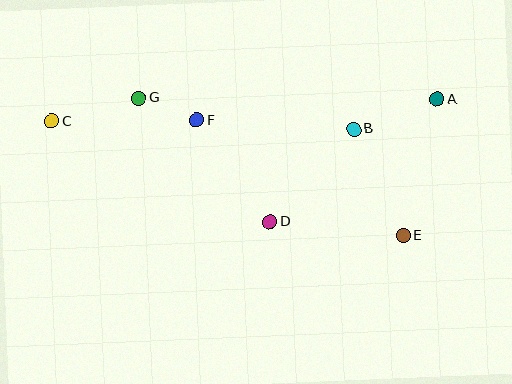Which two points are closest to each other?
Points F and G are closest to each other.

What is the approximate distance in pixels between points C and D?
The distance between C and D is approximately 240 pixels.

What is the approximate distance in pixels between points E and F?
The distance between E and F is approximately 237 pixels.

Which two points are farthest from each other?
Points A and C are farthest from each other.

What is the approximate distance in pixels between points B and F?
The distance between B and F is approximately 157 pixels.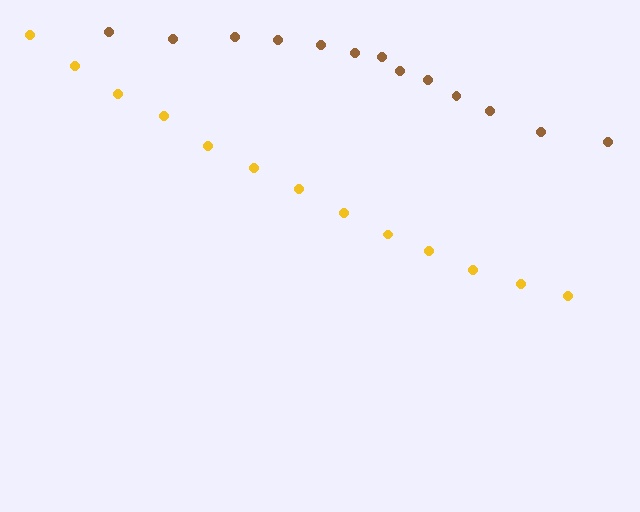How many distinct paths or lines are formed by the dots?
There are 2 distinct paths.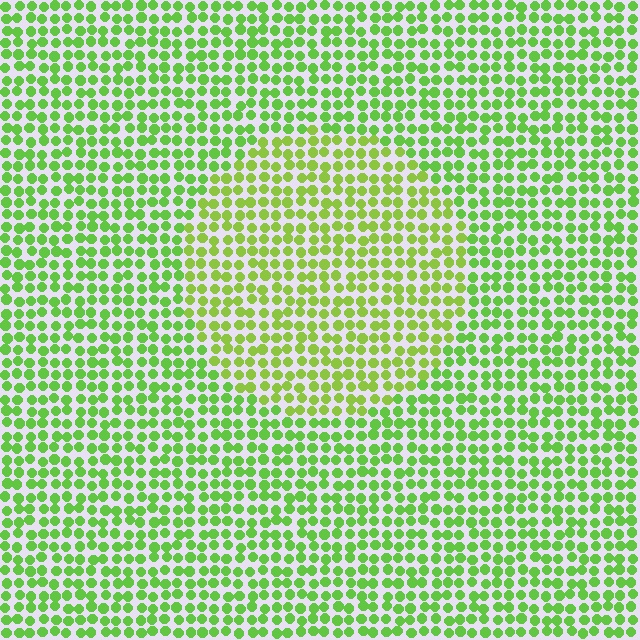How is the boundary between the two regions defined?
The boundary is defined purely by a slight shift in hue (about 19 degrees). Spacing, size, and orientation are identical on both sides.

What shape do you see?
I see a circle.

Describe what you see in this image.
The image is filled with small lime elements in a uniform arrangement. A circle-shaped region is visible where the elements are tinted to a slightly different hue, forming a subtle color boundary.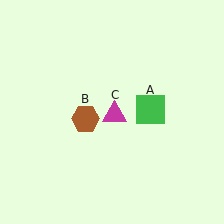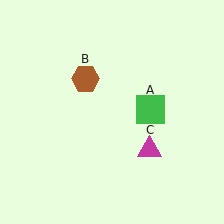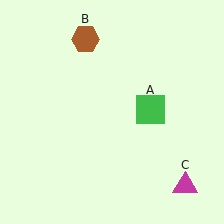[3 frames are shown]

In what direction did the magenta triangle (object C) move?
The magenta triangle (object C) moved down and to the right.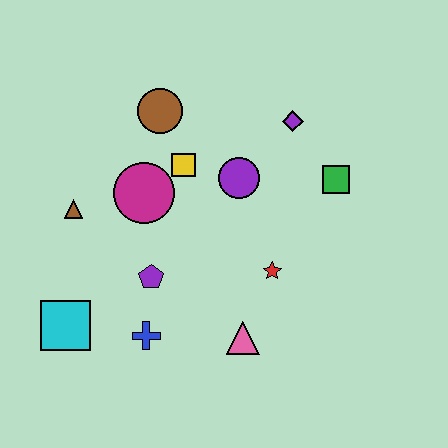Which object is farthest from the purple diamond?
The cyan square is farthest from the purple diamond.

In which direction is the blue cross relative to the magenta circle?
The blue cross is below the magenta circle.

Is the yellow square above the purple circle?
Yes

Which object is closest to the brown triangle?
The magenta circle is closest to the brown triangle.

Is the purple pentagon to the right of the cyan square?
Yes